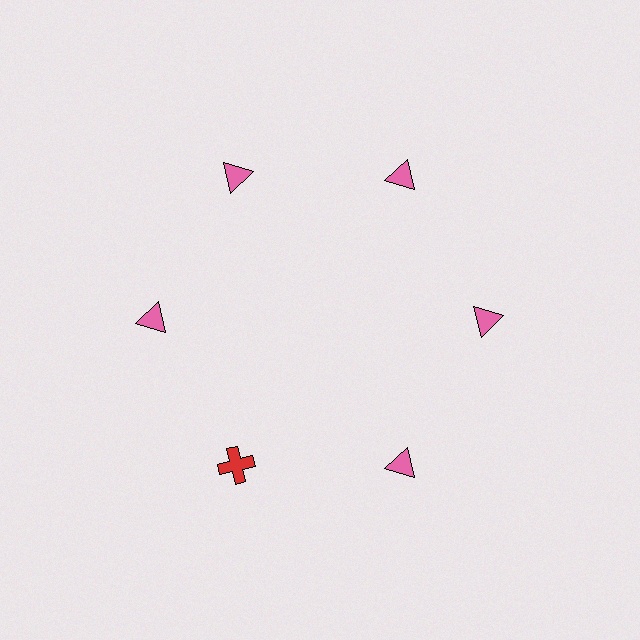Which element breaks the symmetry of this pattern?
The red cross at roughly the 7 o'clock position breaks the symmetry. All other shapes are pink triangles.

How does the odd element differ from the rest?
It differs in both color (red instead of pink) and shape (cross instead of triangle).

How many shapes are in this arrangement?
There are 6 shapes arranged in a ring pattern.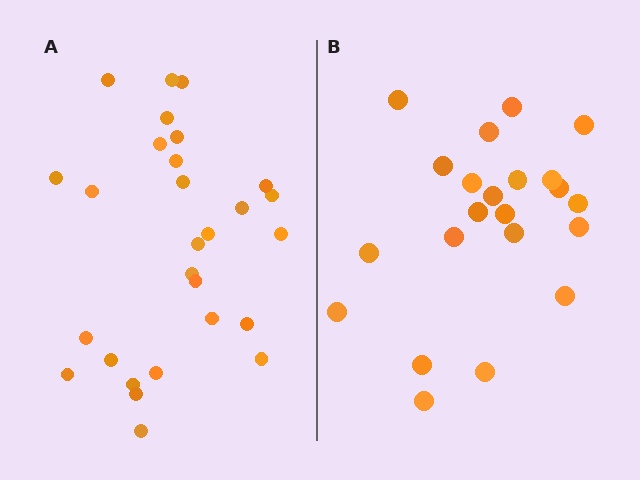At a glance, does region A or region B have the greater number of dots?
Region A (the left region) has more dots.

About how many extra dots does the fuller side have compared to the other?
Region A has about 6 more dots than region B.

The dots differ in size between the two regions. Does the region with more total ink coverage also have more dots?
No. Region B has more total ink coverage because its dots are larger, but region A actually contains more individual dots. Total area can be misleading — the number of items is what matters here.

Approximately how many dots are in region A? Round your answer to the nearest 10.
About 30 dots. (The exact count is 28, which rounds to 30.)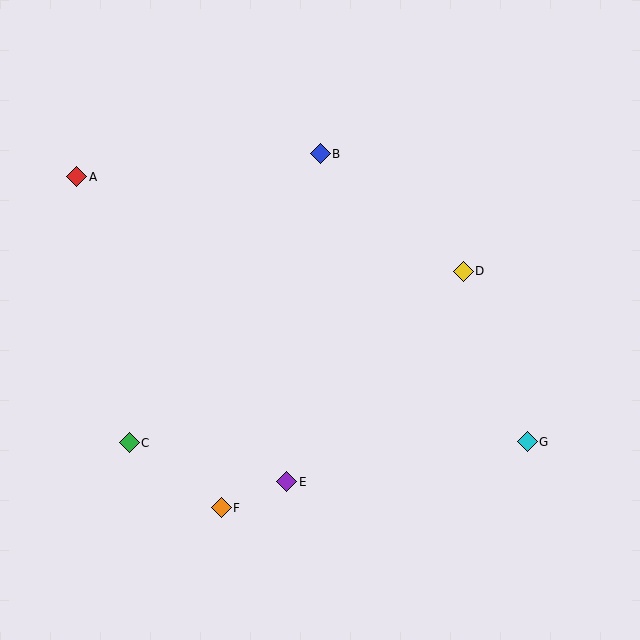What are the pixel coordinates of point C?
Point C is at (129, 443).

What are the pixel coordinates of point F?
Point F is at (221, 508).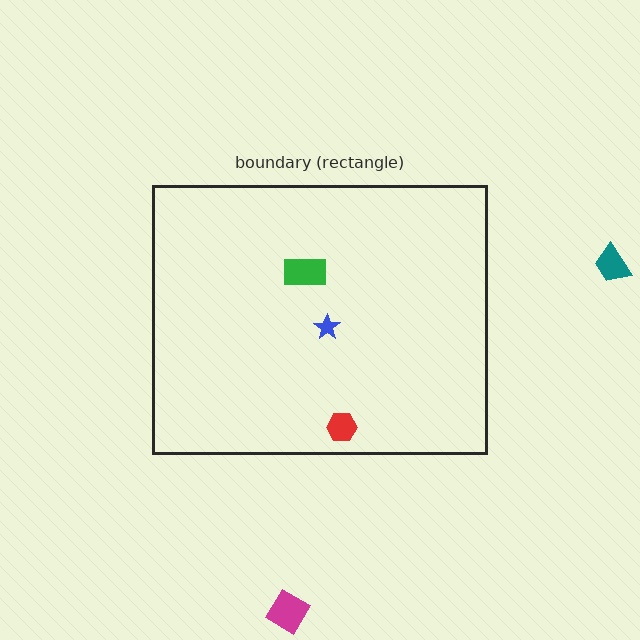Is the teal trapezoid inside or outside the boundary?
Outside.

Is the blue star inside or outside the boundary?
Inside.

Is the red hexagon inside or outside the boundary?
Inside.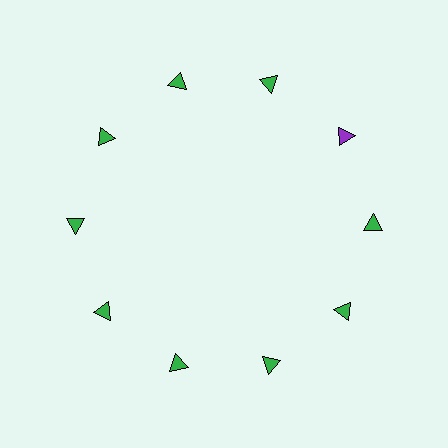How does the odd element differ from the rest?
It has a different color: purple instead of green.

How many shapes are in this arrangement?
There are 10 shapes arranged in a ring pattern.